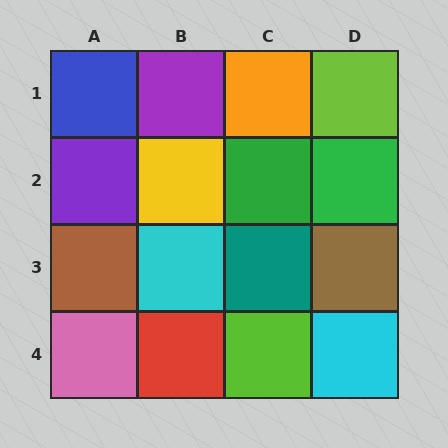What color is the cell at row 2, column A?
Purple.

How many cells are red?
1 cell is red.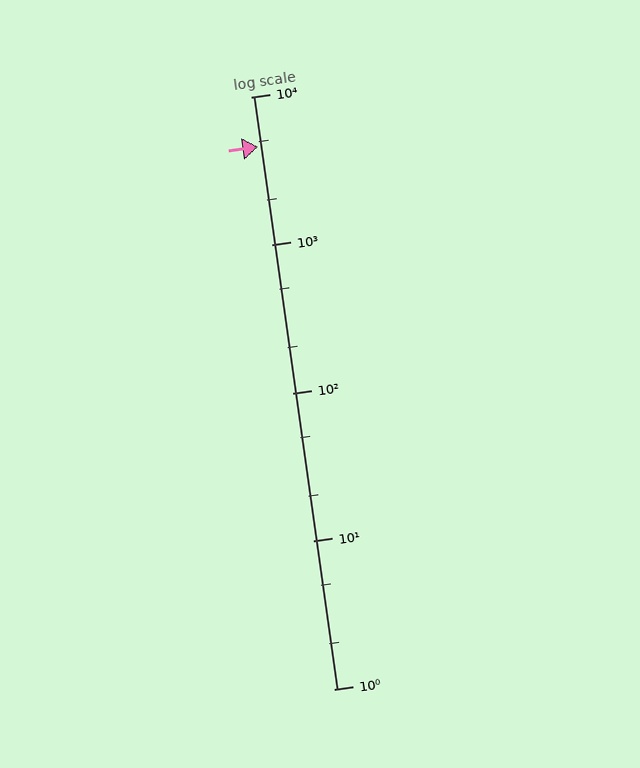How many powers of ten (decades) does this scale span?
The scale spans 4 decades, from 1 to 10000.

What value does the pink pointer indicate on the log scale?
The pointer indicates approximately 4600.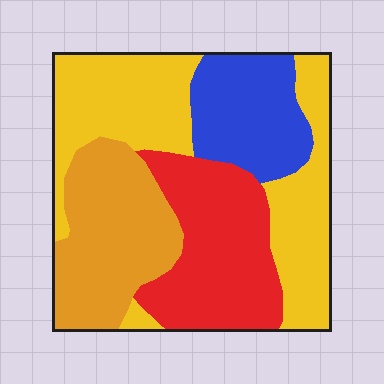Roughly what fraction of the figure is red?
Red takes up between a sixth and a third of the figure.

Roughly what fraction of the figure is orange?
Orange takes up about one quarter (1/4) of the figure.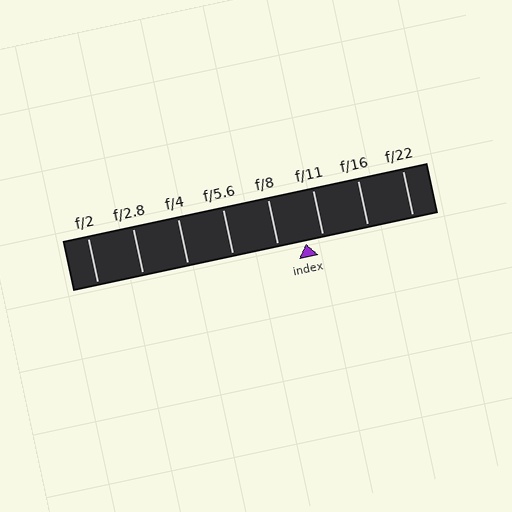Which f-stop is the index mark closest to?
The index mark is closest to f/11.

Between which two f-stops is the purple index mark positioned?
The index mark is between f/8 and f/11.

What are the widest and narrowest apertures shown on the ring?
The widest aperture shown is f/2 and the narrowest is f/22.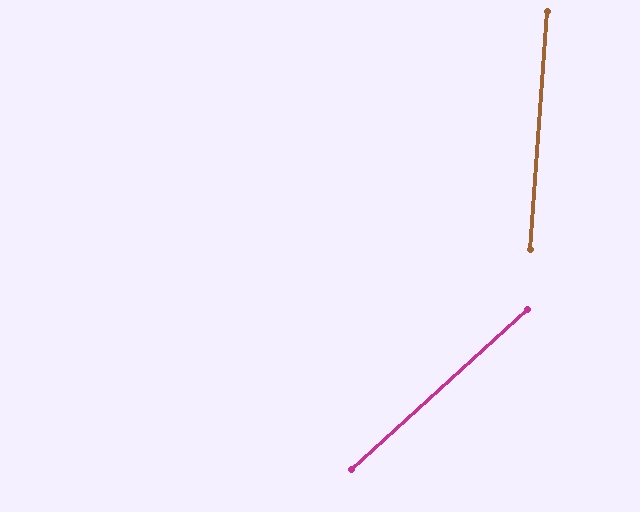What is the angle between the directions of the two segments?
Approximately 43 degrees.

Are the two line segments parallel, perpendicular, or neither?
Neither parallel nor perpendicular — they differ by about 43°.